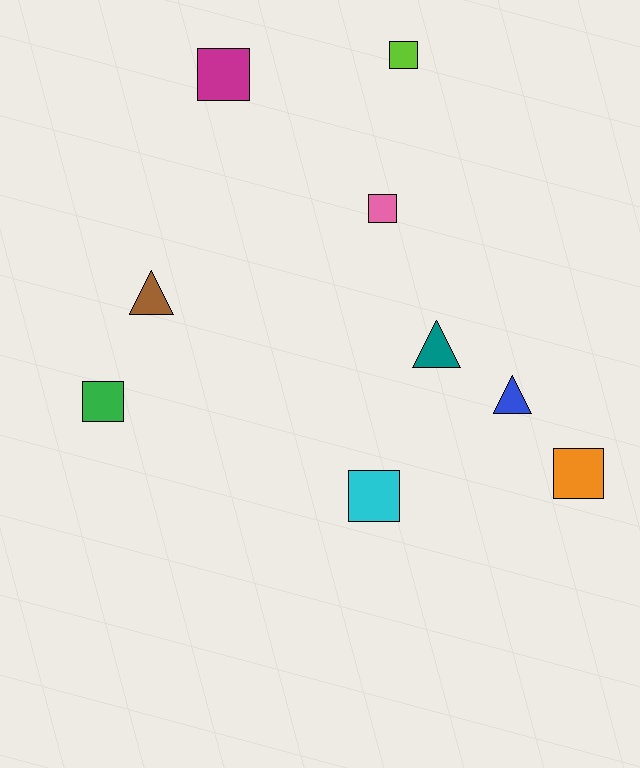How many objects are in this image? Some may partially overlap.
There are 9 objects.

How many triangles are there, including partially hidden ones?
There are 3 triangles.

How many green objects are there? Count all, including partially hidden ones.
There is 1 green object.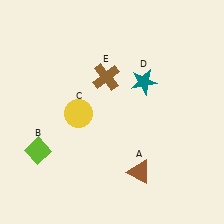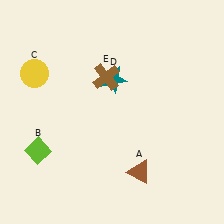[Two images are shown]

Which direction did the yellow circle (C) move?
The yellow circle (C) moved left.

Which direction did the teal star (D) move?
The teal star (D) moved left.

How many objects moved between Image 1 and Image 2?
2 objects moved between the two images.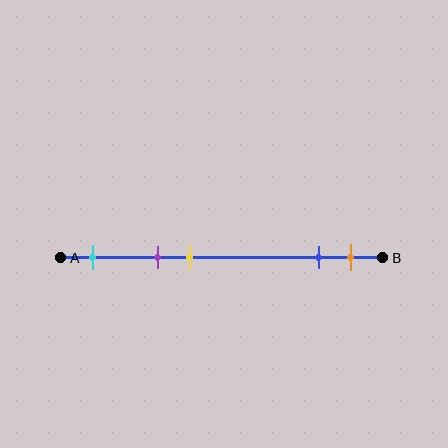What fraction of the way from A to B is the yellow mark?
The yellow mark is approximately 40% (0.4) of the way from A to B.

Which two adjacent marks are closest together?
The blue and orange marks are the closest adjacent pair.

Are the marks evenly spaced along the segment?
No, the marks are not evenly spaced.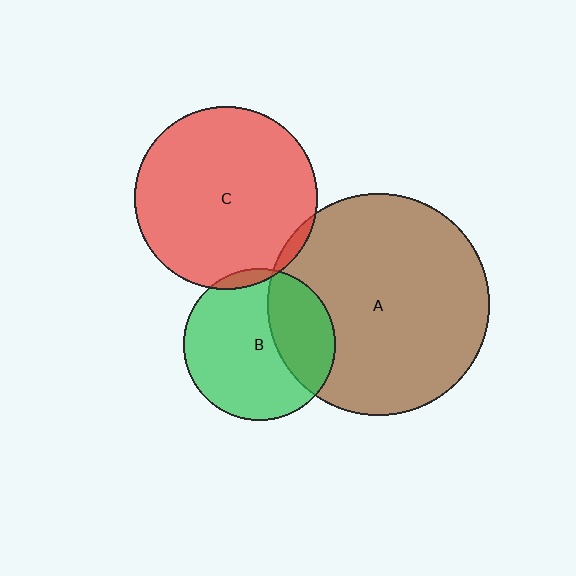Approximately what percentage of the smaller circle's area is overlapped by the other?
Approximately 5%.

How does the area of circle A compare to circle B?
Approximately 2.1 times.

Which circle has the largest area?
Circle A (brown).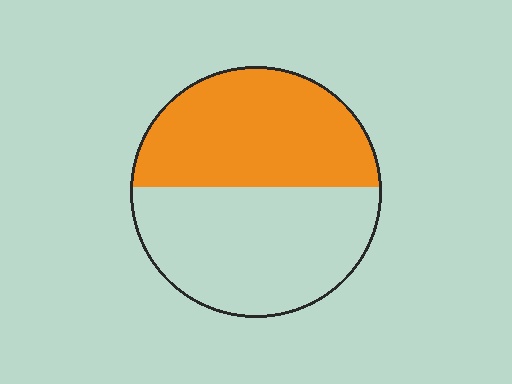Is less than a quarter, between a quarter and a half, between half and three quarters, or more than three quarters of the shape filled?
Between a quarter and a half.